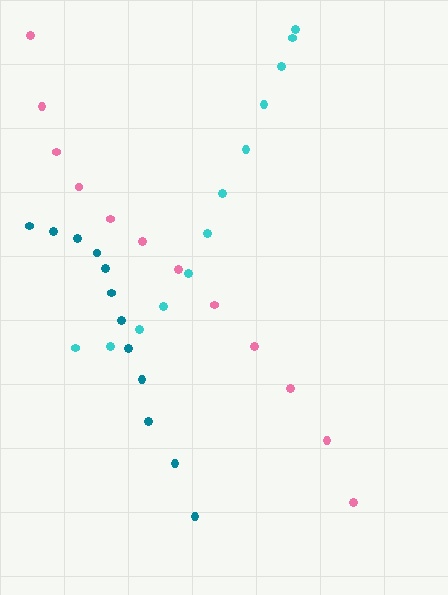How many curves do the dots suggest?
There are 3 distinct paths.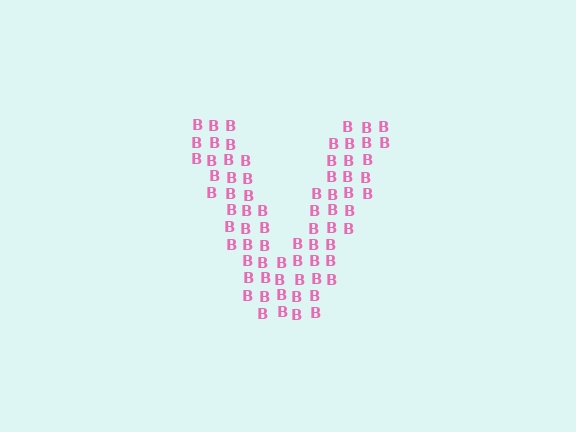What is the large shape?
The large shape is the letter V.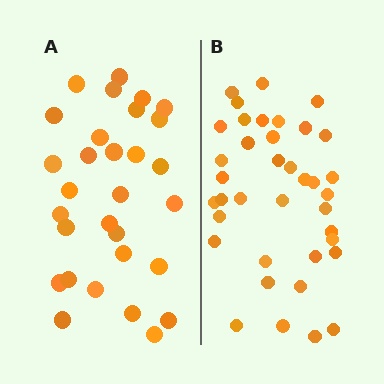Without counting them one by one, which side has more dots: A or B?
Region B (the right region) has more dots.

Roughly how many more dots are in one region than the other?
Region B has roughly 8 or so more dots than region A.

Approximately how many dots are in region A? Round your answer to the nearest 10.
About 30 dots.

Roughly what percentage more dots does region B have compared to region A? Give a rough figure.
About 25% more.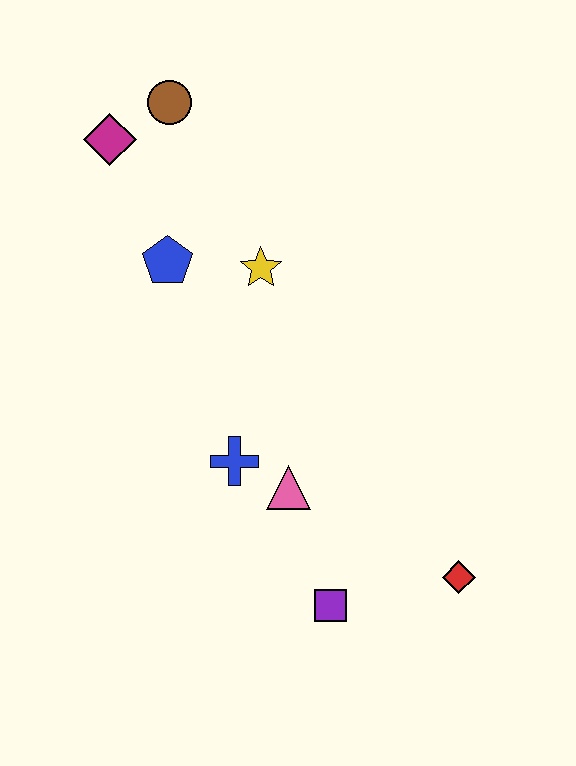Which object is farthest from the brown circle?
The red diamond is farthest from the brown circle.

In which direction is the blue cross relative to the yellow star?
The blue cross is below the yellow star.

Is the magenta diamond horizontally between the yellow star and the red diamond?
No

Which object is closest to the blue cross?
The pink triangle is closest to the blue cross.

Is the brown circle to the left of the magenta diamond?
No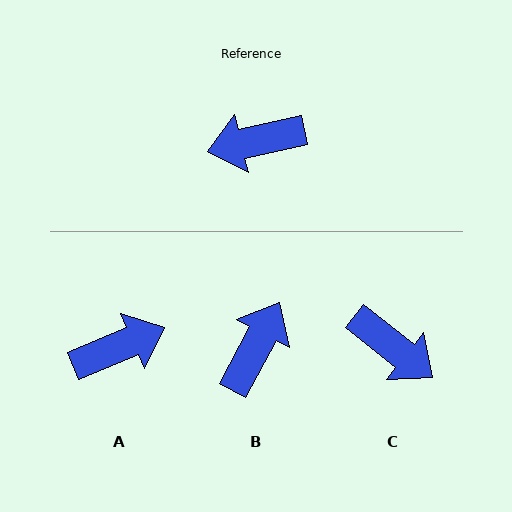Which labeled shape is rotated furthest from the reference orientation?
A, about 170 degrees away.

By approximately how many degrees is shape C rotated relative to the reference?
Approximately 129 degrees counter-clockwise.